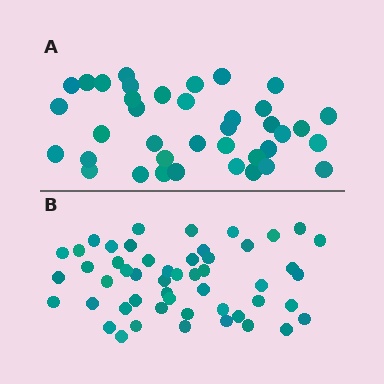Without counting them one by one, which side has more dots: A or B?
Region B (the bottom region) has more dots.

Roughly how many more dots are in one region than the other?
Region B has approximately 15 more dots than region A.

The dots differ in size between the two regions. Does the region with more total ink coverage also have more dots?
No. Region A has more total ink coverage because its dots are larger, but region B actually contains more individual dots. Total area can be misleading — the number of items is what matters here.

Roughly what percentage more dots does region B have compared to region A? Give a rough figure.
About 35% more.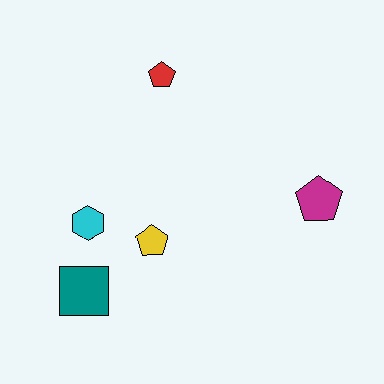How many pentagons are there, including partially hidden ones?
There are 3 pentagons.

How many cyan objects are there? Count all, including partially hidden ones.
There is 1 cyan object.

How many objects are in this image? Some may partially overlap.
There are 5 objects.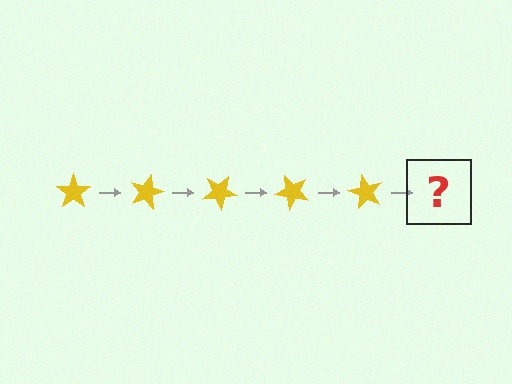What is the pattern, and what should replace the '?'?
The pattern is that the star rotates 15 degrees each step. The '?' should be a yellow star rotated 75 degrees.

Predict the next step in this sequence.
The next step is a yellow star rotated 75 degrees.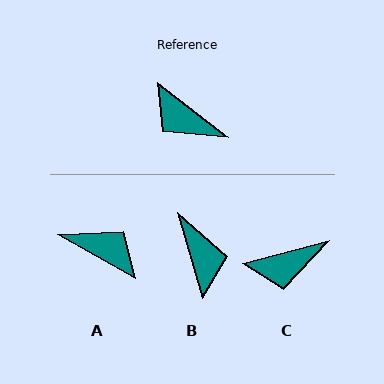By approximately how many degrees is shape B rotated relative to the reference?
Approximately 144 degrees counter-clockwise.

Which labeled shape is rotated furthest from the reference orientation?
A, about 171 degrees away.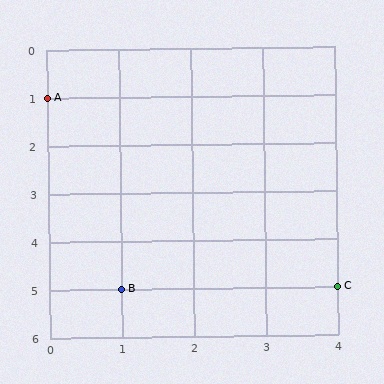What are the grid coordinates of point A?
Point A is at grid coordinates (0, 1).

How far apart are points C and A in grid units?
Points C and A are 4 columns and 4 rows apart (about 5.7 grid units diagonally).